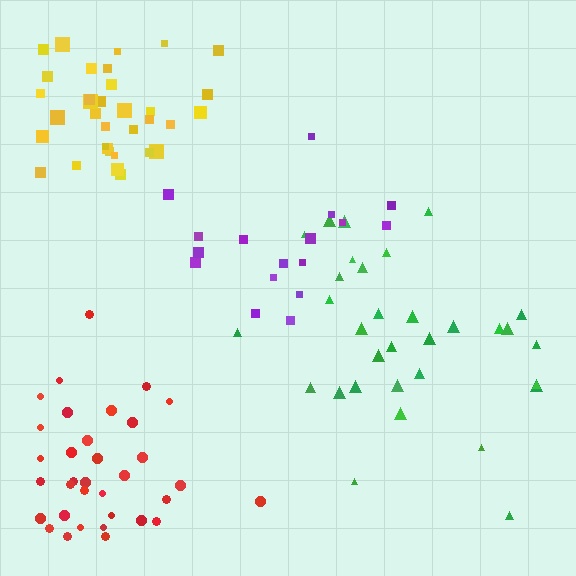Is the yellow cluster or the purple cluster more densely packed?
Yellow.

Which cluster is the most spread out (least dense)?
Purple.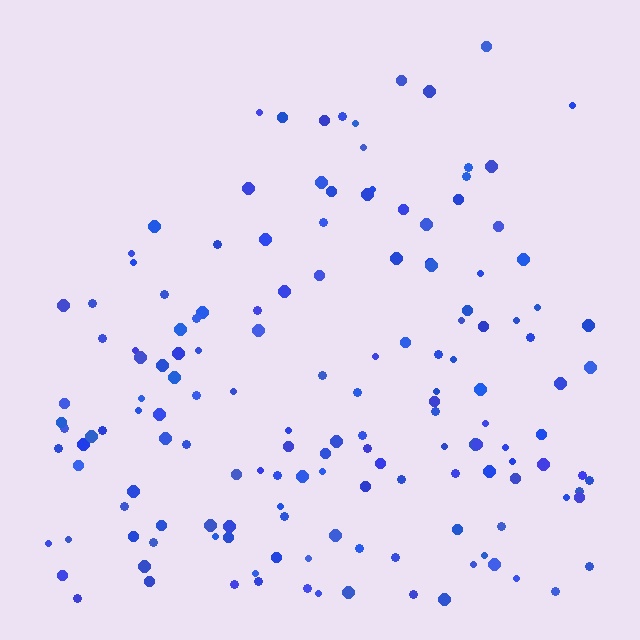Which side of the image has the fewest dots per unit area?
The top.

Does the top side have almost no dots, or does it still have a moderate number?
Still a moderate number, just noticeably fewer than the bottom.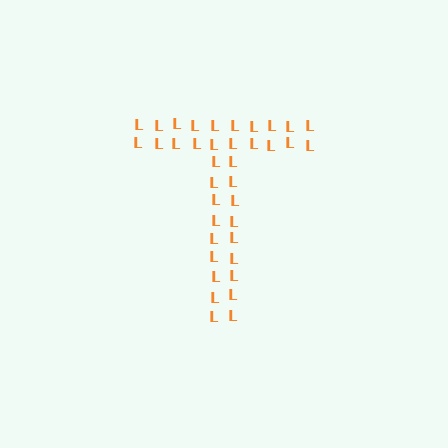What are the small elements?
The small elements are letter L's.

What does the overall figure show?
The overall figure shows the letter T.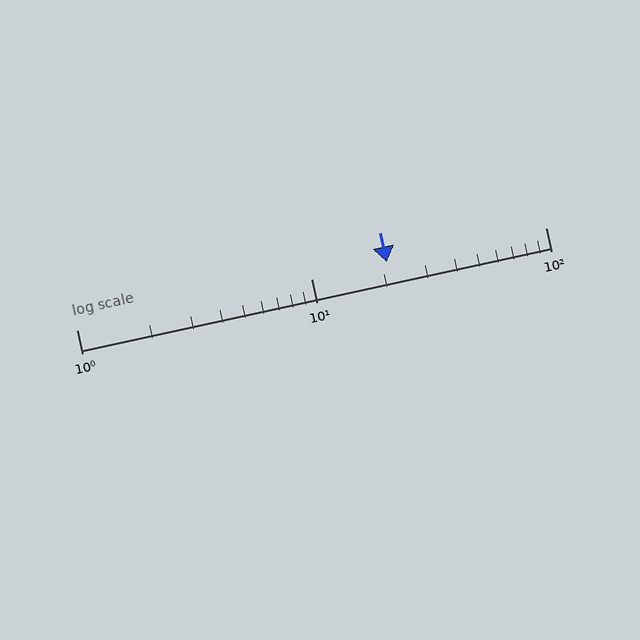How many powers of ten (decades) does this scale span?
The scale spans 2 decades, from 1 to 100.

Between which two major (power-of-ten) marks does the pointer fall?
The pointer is between 10 and 100.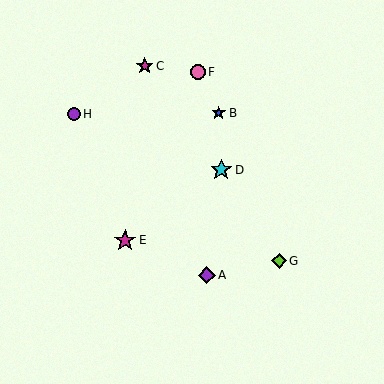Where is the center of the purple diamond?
The center of the purple diamond is at (207, 275).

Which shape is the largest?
The cyan star (labeled D) is the largest.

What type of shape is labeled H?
Shape H is a purple circle.